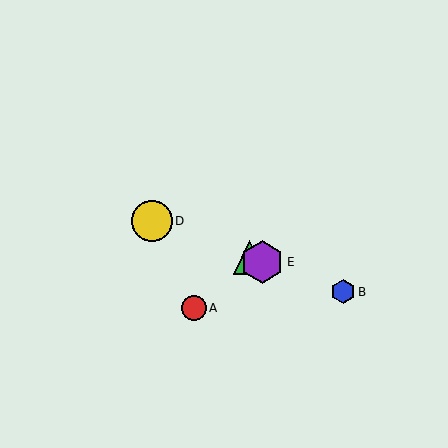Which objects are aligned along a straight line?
Objects B, C, D, E are aligned along a straight line.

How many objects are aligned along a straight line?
4 objects (B, C, D, E) are aligned along a straight line.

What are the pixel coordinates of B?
Object B is at (343, 292).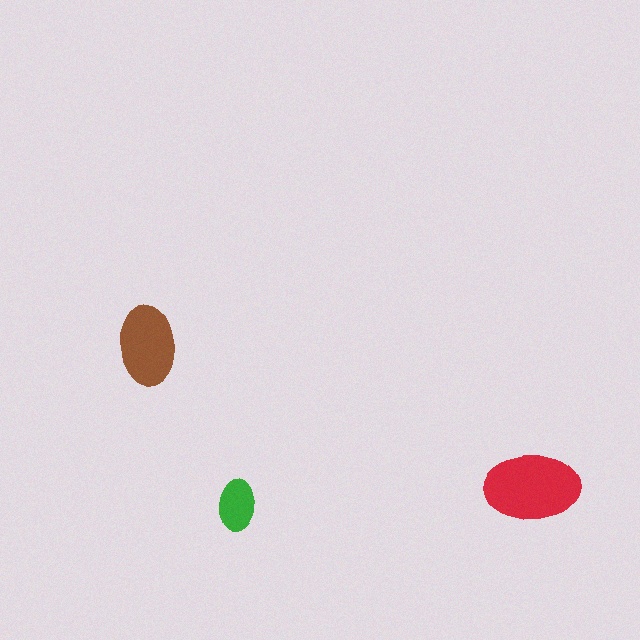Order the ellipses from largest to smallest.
the red one, the brown one, the green one.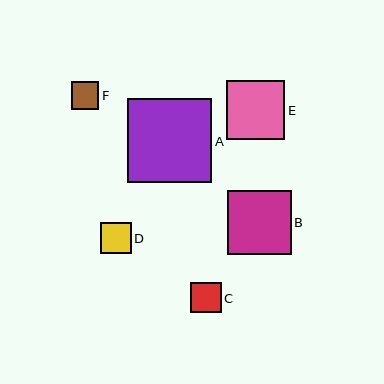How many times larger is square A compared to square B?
Square A is approximately 1.3 times the size of square B.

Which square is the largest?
Square A is the largest with a size of approximately 84 pixels.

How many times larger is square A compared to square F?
Square A is approximately 3.0 times the size of square F.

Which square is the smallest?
Square F is the smallest with a size of approximately 28 pixels.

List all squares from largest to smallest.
From largest to smallest: A, B, E, D, C, F.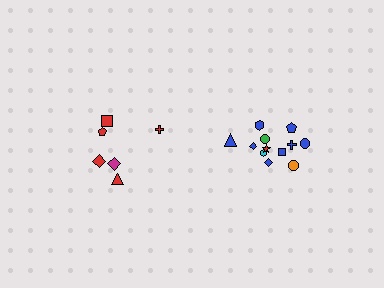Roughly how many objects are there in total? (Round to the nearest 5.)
Roughly 20 objects in total.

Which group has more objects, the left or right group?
The right group.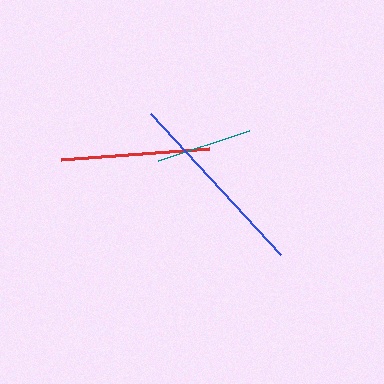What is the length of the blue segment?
The blue segment is approximately 192 pixels long.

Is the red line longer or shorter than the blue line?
The blue line is longer than the red line.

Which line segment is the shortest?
The teal line is the shortest at approximately 96 pixels.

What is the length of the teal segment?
The teal segment is approximately 96 pixels long.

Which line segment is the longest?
The blue line is the longest at approximately 192 pixels.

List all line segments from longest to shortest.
From longest to shortest: blue, red, teal.